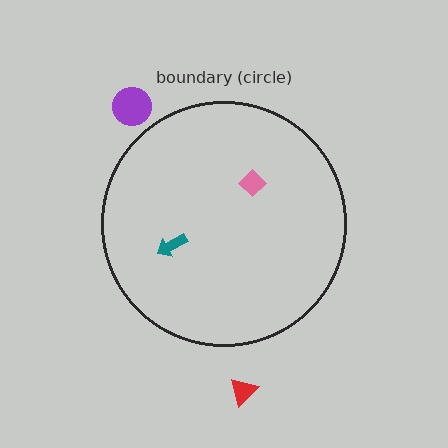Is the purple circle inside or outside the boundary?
Outside.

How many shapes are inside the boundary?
2 inside, 2 outside.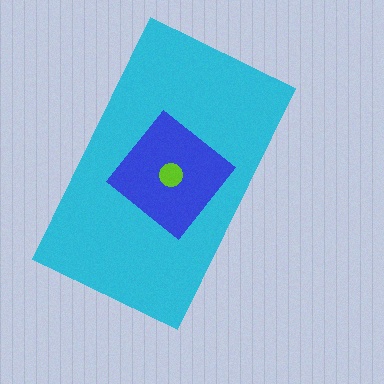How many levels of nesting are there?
3.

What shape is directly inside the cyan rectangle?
The blue diamond.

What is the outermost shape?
The cyan rectangle.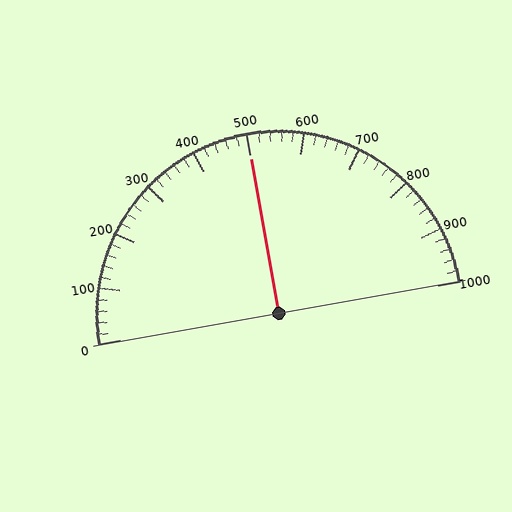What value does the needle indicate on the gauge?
The needle indicates approximately 500.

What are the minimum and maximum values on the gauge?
The gauge ranges from 0 to 1000.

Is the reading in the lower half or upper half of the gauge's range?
The reading is in the upper half of the range (0 to 1000).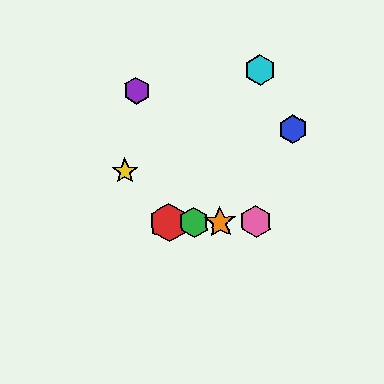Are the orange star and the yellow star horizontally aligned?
No, the orange star is at y≈222 and the yellow star is at y≈171.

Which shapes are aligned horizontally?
The red hexagon, the green hexagon, the orange star, the pink hexagon are aligned horizontally.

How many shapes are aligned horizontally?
4 shapes (the red hexagon, the green hexagon, the orange star, the pink hexagon) are aligned horizontally.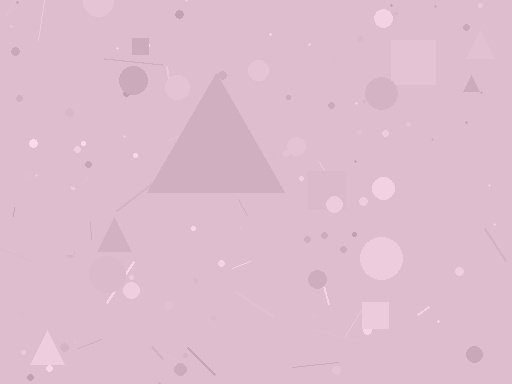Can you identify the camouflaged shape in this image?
The camouflaged shape is a triangle.